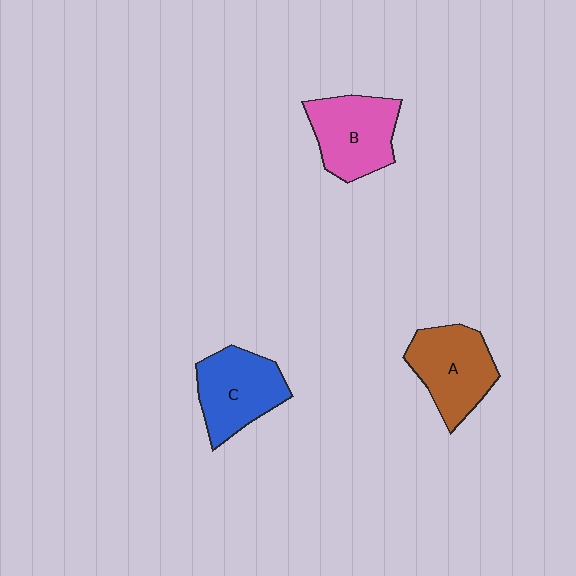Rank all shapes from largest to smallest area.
From largest to smallest: A (brown), B (pink), C (blue).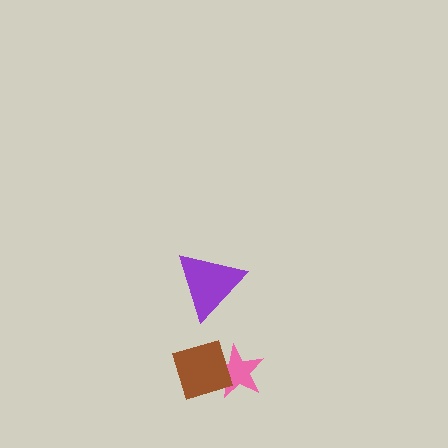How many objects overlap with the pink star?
1 object overlaps with the pink star.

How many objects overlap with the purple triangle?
0 objects overlap with the purple triangle.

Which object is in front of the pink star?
The brown diamond is in front of the pink star.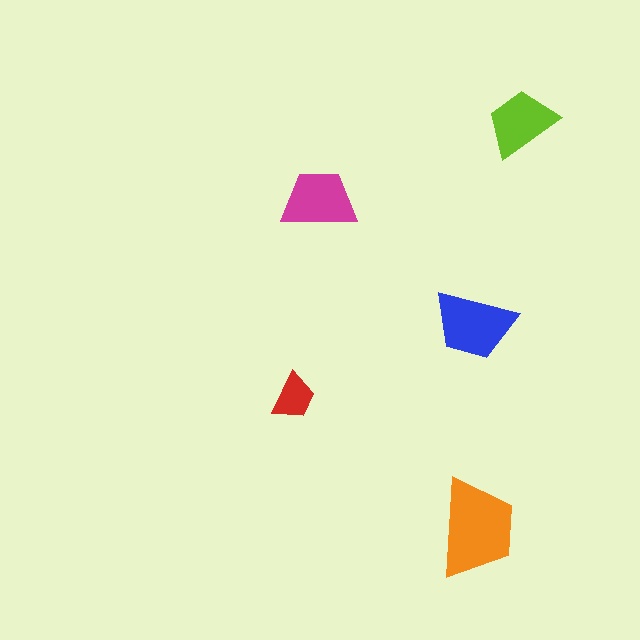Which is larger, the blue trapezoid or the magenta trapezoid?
The blue one.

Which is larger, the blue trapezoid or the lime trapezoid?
The blue one.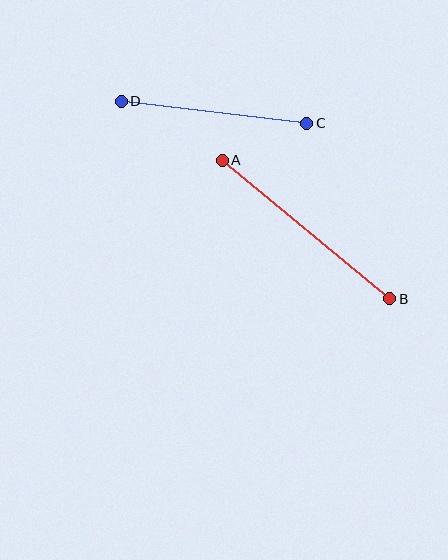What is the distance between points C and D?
The distance is approximately 187 pixels.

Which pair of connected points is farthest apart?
Points A and B are farthest apart.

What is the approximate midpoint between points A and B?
The midpoint is at approximately (306, 230) pixels.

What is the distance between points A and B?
The distance is approximately 217 pixels.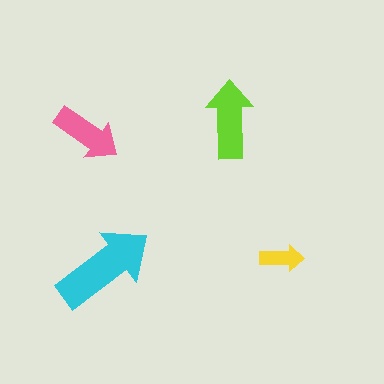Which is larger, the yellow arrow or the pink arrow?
The pink one.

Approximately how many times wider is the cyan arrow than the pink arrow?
About 1.5 times wider.